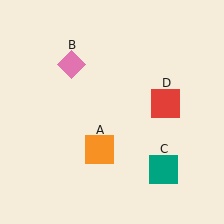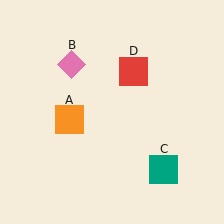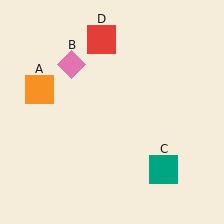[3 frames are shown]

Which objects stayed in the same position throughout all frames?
Pink diamond (object B) and teal square (object C) remained stationary.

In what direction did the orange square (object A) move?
The orange square (object A) moved up and to the left.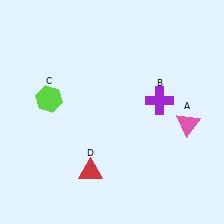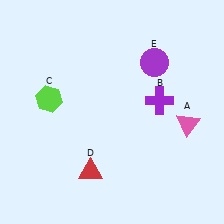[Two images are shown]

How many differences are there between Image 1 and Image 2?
There is 1 difference between the two images.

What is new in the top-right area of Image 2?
A purple circle (E) was added in the top-right area of Image 2.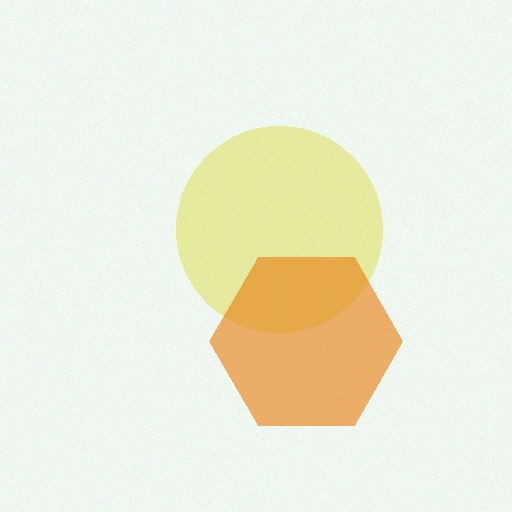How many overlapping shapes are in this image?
There are 2 overlapping shapes in the image.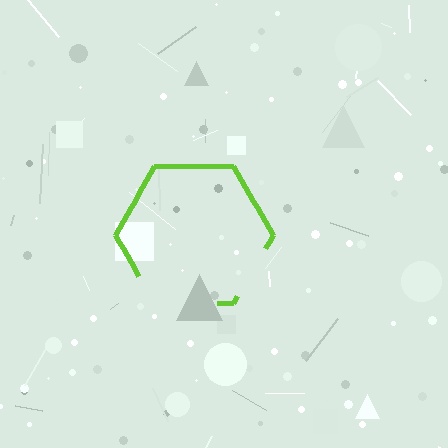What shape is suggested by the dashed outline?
The dashed outline suggests a hexagon.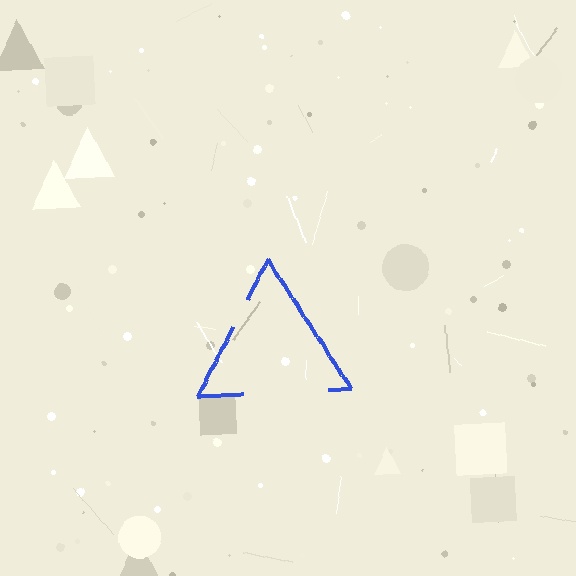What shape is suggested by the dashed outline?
The dashed outline suggests a triangle.